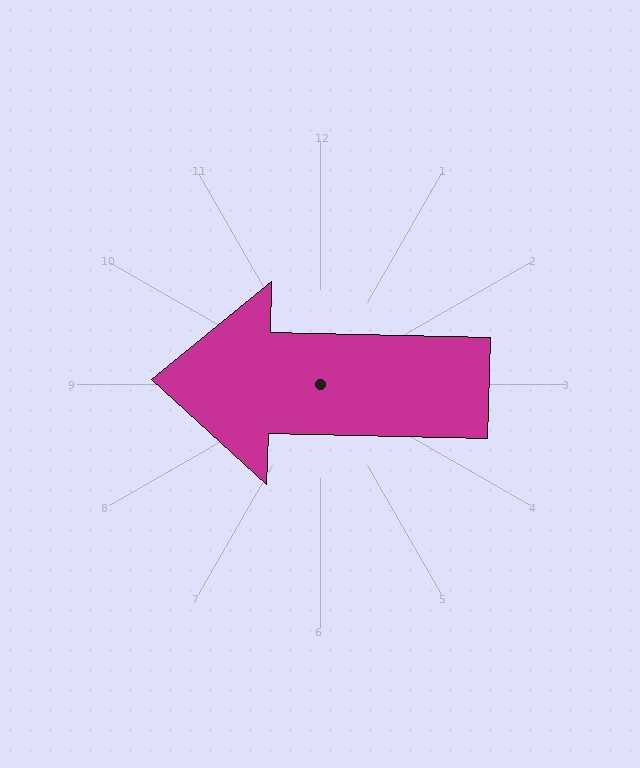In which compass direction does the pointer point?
West.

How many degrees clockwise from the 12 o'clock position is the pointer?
Approximately 271 degrees.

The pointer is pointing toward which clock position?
Roughly 9 o'clock.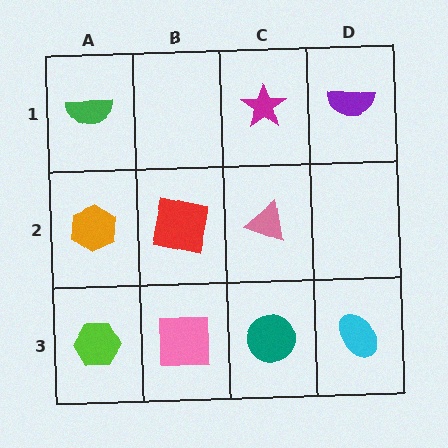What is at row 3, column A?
A lime hexagon.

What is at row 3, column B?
A pink square.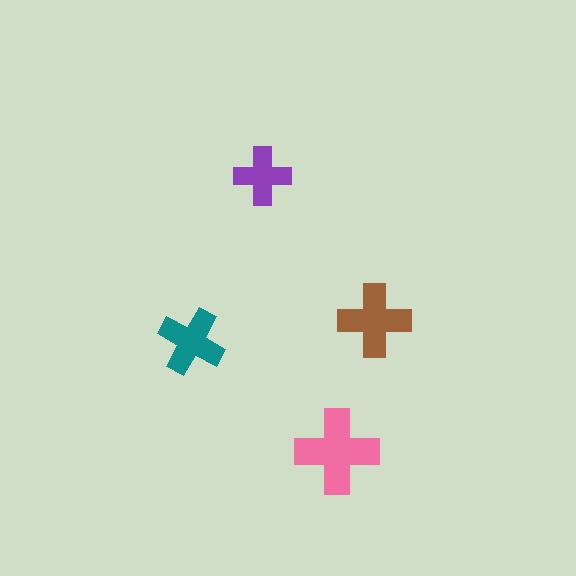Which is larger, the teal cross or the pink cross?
The pink one.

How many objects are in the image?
There are 4 objects in the image.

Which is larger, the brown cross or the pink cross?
The pink one.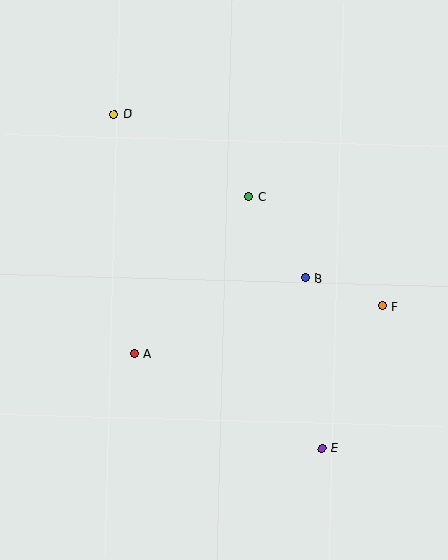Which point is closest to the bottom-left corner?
Point A is closest to the bottom-left corner.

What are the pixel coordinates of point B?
Point B is at (305, 278).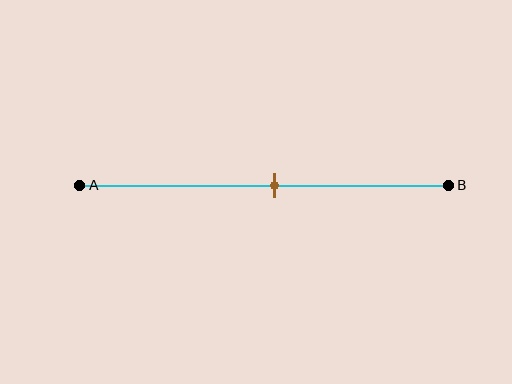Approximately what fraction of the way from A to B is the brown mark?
The brown mark is approximately 55% of the way from A to B.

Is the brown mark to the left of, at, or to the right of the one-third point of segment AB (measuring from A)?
The brown mark is to the right of the one-third point of segment AB.